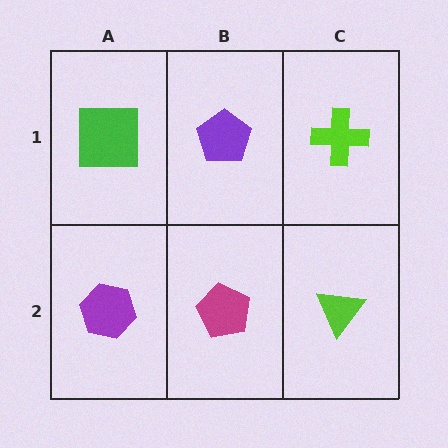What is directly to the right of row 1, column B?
A lime cross.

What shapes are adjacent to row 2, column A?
A green square (row 1, column A), a magenta pentagon (row 2, column B).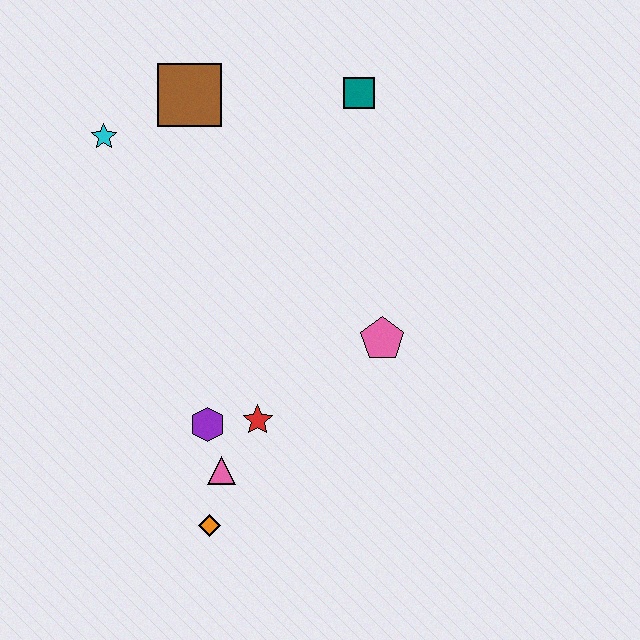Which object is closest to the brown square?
The cyan star is closest to the brown square.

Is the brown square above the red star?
Yes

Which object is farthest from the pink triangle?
The teal square is farthest from the pink triangle.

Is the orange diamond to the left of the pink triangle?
Yes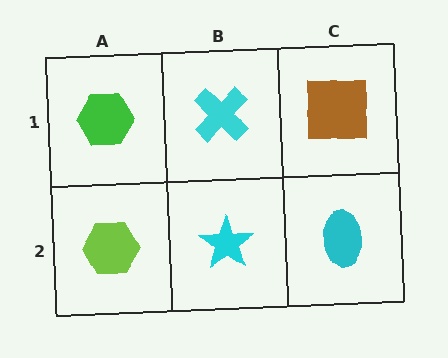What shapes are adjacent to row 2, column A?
A green hexagon (row 1, column A), a cyan star (row 2, column B).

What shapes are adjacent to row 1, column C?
A cyan ellipse (row 2, column C), a cyan cross (row 1, column B).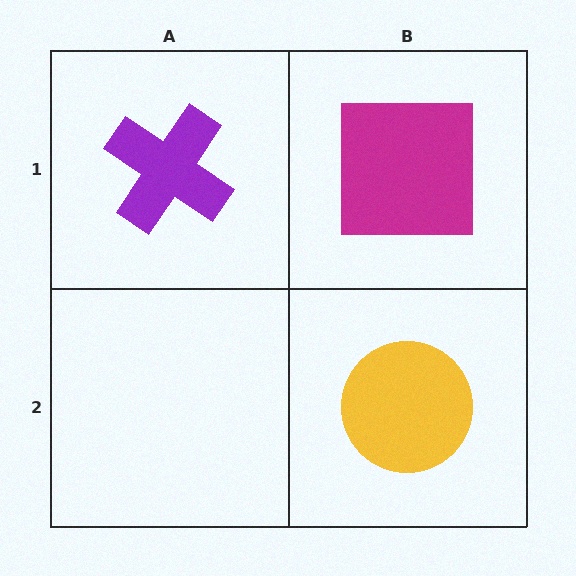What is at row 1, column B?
A magenta square.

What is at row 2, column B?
A yellow circle.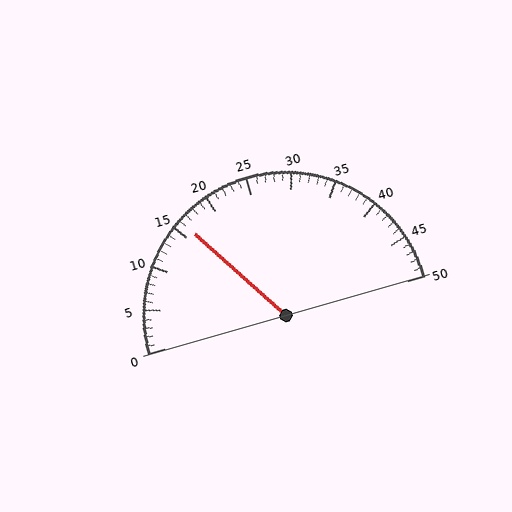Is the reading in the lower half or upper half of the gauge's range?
The reading is in the lower half of the range (0 to 50).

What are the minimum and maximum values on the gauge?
The gauge ranges from 0 to 50.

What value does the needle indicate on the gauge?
The needle indicates approximately 16.